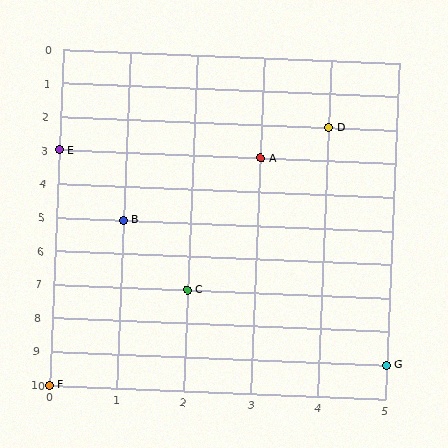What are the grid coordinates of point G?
Point G is at grid coordinates (5, 9).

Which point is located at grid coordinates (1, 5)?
Point B is at (1, 5).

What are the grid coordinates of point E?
Point E is at grid coordinates (0, 3).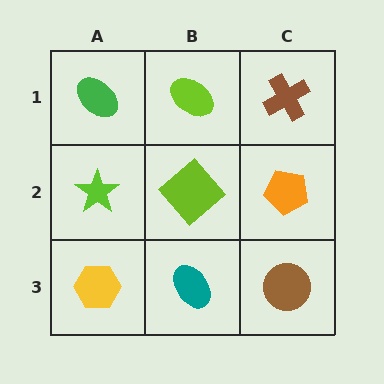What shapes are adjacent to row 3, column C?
An orange pentagon (row 2, column C), a teal ellipse (row 3, column B).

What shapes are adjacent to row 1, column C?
An orange pentagon (row 2, column C), a lime ellipse (row 1, column B).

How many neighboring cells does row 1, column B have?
3.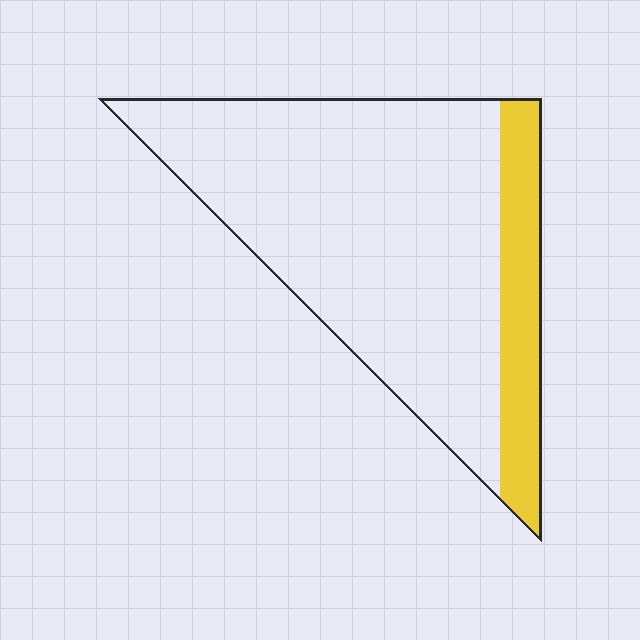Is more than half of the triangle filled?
No.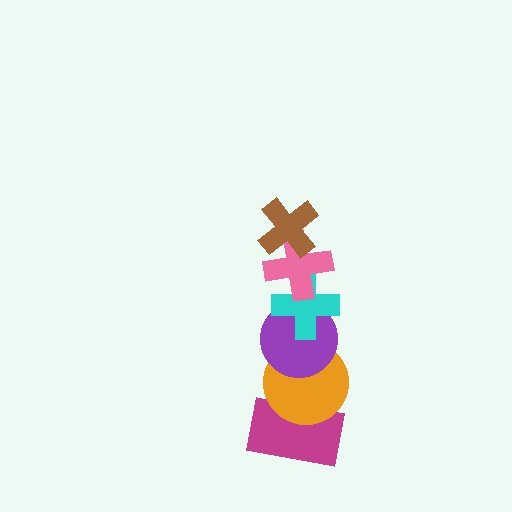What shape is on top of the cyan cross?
The pink cross is on top of the cyan cross.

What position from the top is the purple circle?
The purple circle is 4th from the top.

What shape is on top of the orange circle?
The purple circle is on top of the orange circle.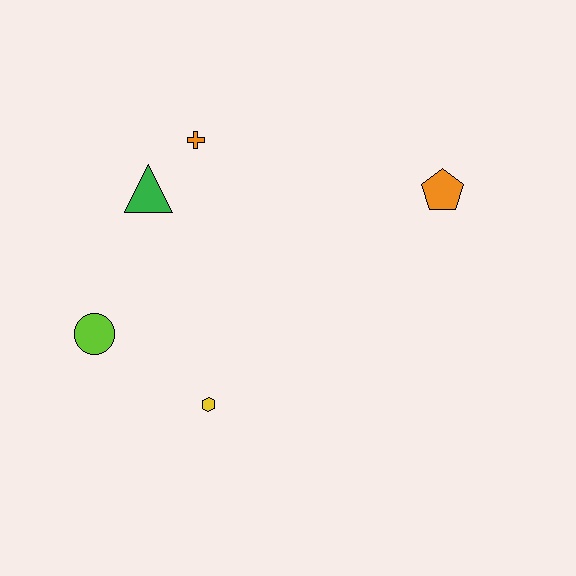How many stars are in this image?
There are no stars.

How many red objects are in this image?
There are no red objects.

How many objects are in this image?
There are 5 objects.